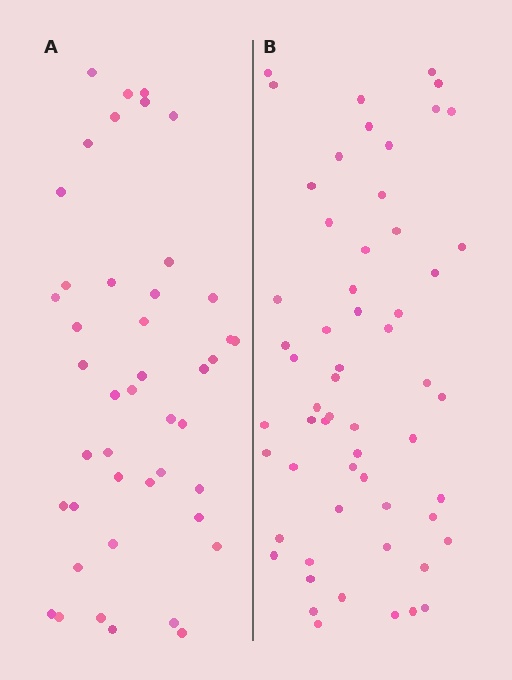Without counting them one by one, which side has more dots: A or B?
Region B (the right region) has more dots.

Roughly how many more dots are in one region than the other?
Region B has approximately 15 more dots than region A.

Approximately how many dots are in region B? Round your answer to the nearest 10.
About 60 dots. (The exact count is 58, which rounds to 60.)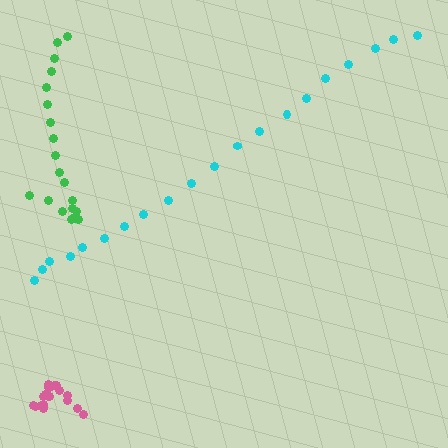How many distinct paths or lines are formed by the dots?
There are 3 distinct paths.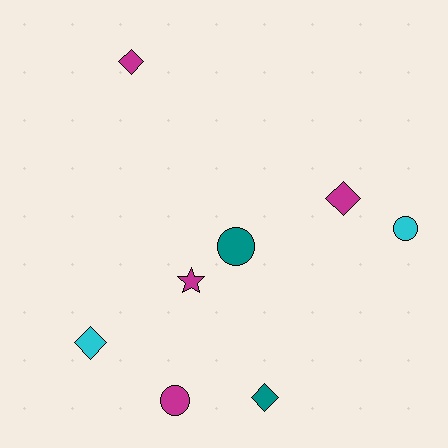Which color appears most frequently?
Magenta, with 4 objects.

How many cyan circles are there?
There is 1 cyan circle.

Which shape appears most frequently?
Diamond, with 4 objects.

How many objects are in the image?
There are 8 objects.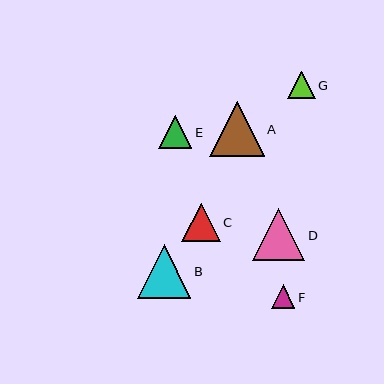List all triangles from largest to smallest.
From largest to smallest: A, B, D, C, E, G, F.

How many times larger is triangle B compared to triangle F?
Triangle B is approximately 2.2 times the size of triangle F.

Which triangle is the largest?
Triangle A is the largest with a size of approximately 54 pixels.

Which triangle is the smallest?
Triangle F is the smallest with a size of approximately 24 pixels.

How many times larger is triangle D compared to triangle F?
Triangle D is approximately 2.2 times the size of triangle F.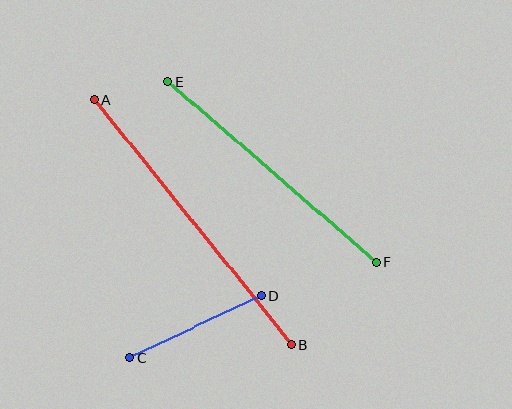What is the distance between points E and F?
The distance is approximately 276 pixels.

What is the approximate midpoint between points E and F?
The midpoint is at approximately (272, 172) pixels.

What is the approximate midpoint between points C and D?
The midpoint is at approximately (196, 327) pixels.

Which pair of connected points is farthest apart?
Points A and B are farthest apart.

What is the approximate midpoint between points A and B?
The midpoint is at approximately (193, 222) pixels.